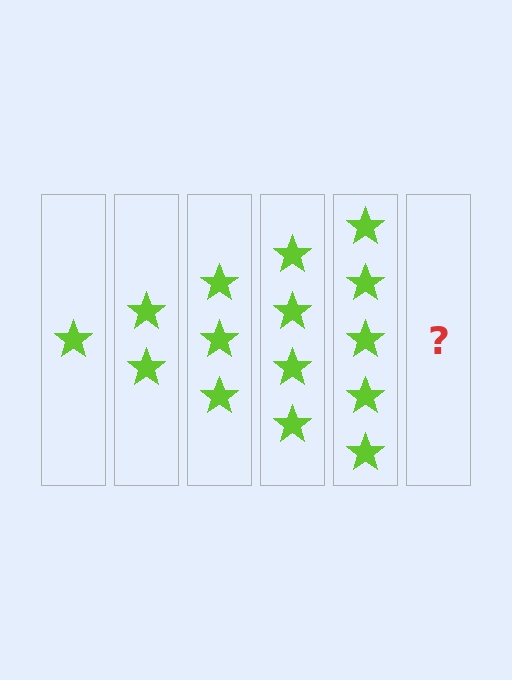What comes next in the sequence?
The next element should be 6 stars.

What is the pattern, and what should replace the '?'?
The pattern is that each step adds one more star. The '?' should be 6 stars.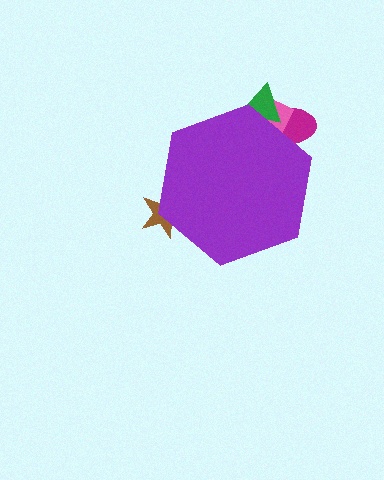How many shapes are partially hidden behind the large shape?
4 shapes are partially hidden.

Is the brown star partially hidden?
Yes, the brown star is partially hidden behind the purple hexagon.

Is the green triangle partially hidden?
Yes, the green triangle is partially hidden behind the purple hexagon.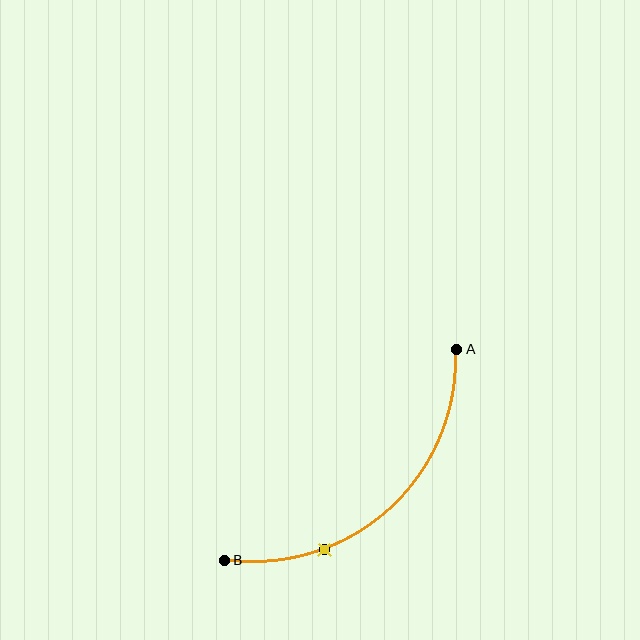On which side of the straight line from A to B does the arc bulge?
The arc bulges below and to the right of the straight line connecting A and B.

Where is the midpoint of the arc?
The arc midpoint is the point on the curve farthest from the straight line joining A and B. It sits below and to the right of that line.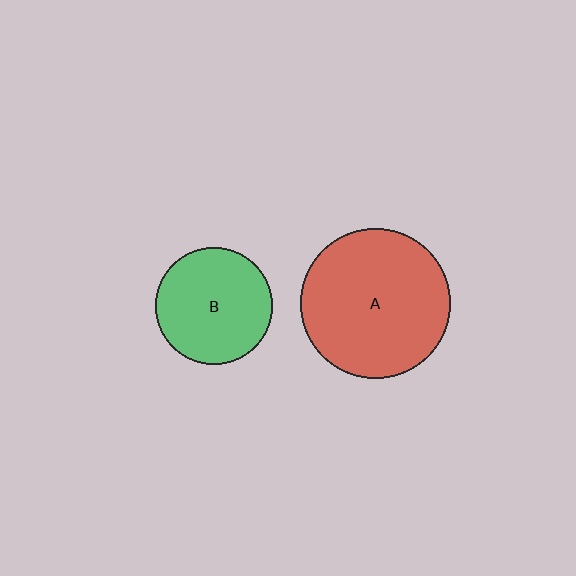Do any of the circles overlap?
No, none of the circles overlap.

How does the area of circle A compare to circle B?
Approximately 1.6 times.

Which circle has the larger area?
Circle A (red).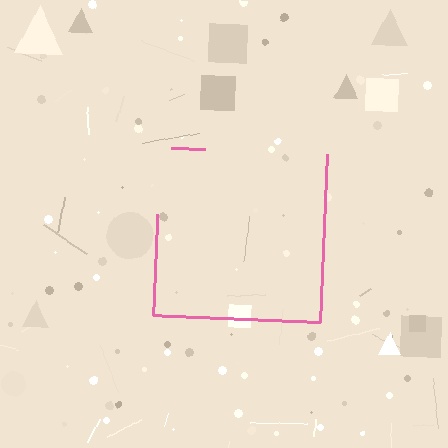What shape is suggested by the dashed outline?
The dashed outline suggests a square.